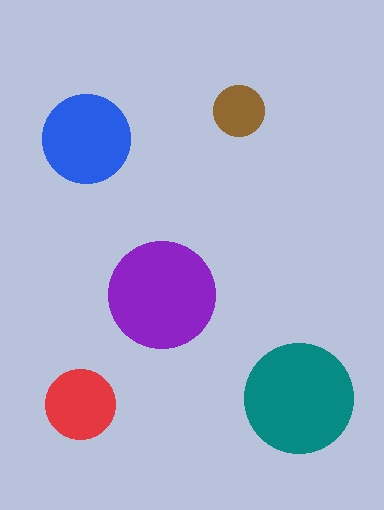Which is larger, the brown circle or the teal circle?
The teal one.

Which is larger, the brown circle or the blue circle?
The blue one.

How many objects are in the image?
There are 5 objects in the image.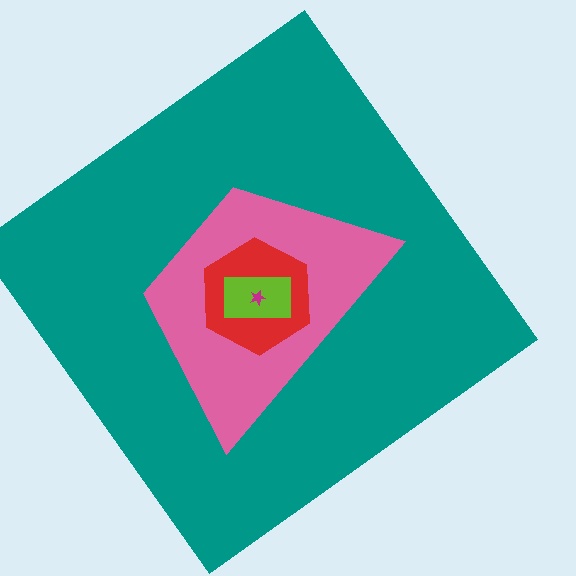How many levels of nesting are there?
5.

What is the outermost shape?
The teal diamond.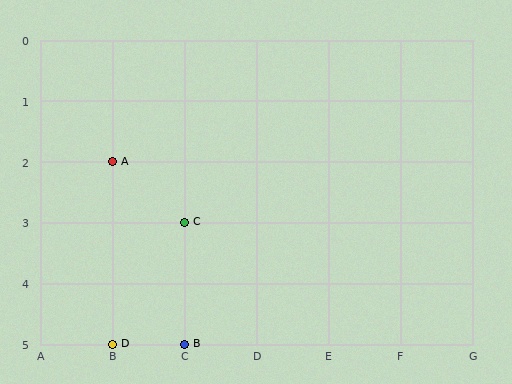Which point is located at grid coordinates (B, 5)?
Point D is at (B, 5).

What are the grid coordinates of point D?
Point D is at grid coordinates (B, 5).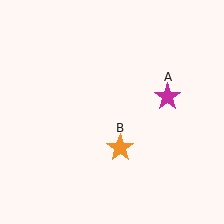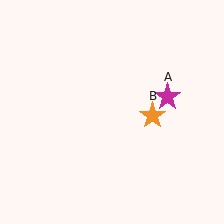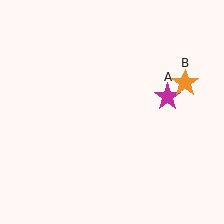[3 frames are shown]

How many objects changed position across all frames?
1 object changed position: orange star (object B).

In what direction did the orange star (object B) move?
The orange star (object B) moved up and to the right.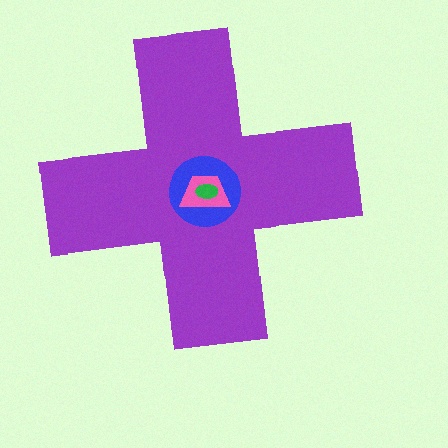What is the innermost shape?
The green ellipse.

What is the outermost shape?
The purple cross.